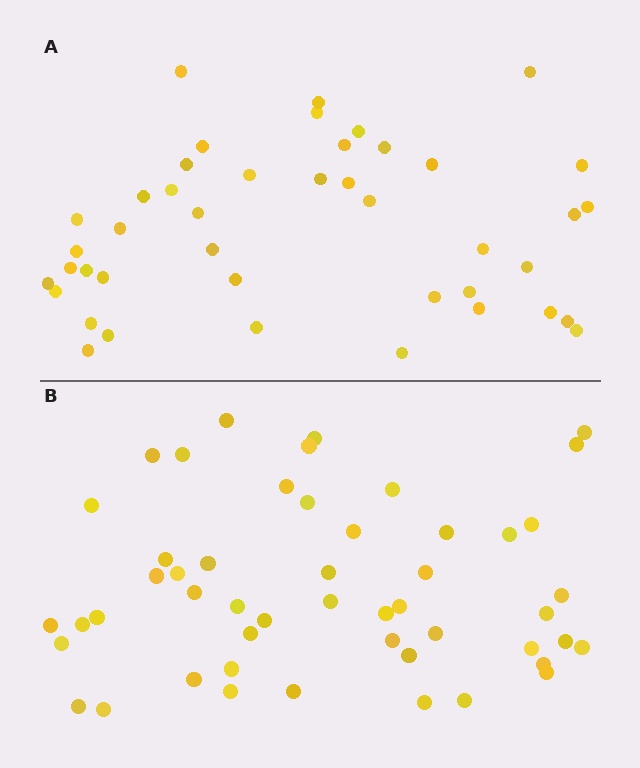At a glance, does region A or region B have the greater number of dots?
Region B (the bottom region) has more dots.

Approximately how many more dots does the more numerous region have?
Region B has roughly 8 or so more dots than region A.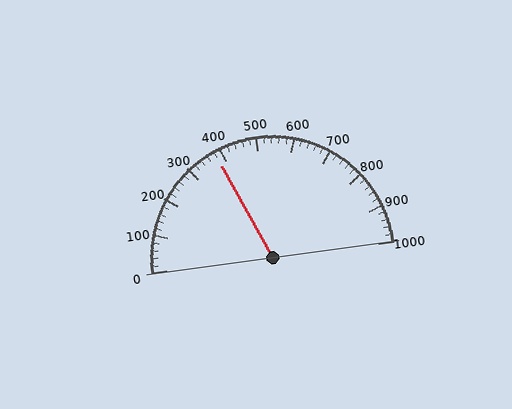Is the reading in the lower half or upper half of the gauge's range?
The reading is in the lower half of the range (0 to 1000).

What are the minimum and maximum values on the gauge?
The gauge ranges from 0 to 1000.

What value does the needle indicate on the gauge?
The needle indicates approximately 380.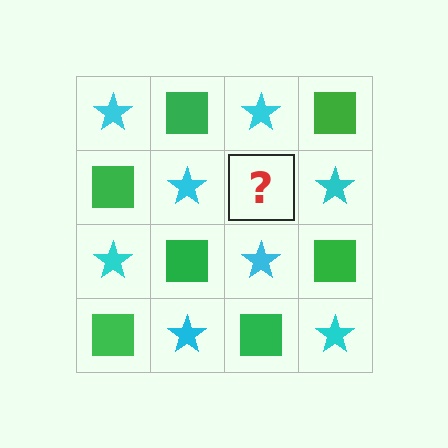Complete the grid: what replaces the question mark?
The question mark should be replaced with a green square.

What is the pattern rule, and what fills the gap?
The rule is that it alternates cyan star and green square in a checkerboard pattern. The gap should be filled with a green square.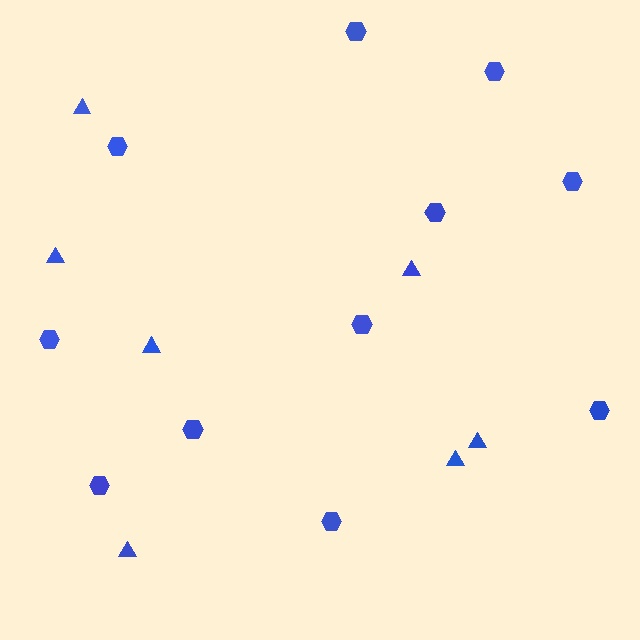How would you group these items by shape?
There are 2 groups: one group of hexagons (11) and one group of triangles (7).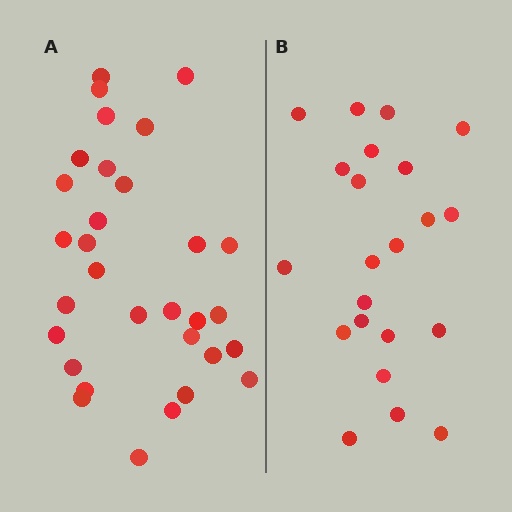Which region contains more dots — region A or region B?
Region A (the left region) has more dots.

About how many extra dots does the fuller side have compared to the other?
Region A has roughly 8 or so more dots than region B.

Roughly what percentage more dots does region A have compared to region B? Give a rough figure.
About 40% more.